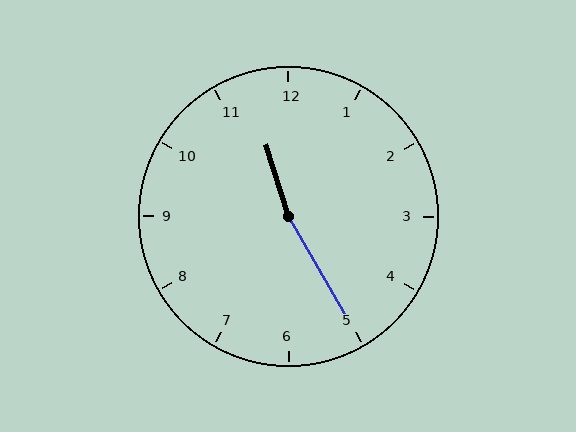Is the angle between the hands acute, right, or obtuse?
It is obtuse.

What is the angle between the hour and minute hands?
Approximately 168 degrees.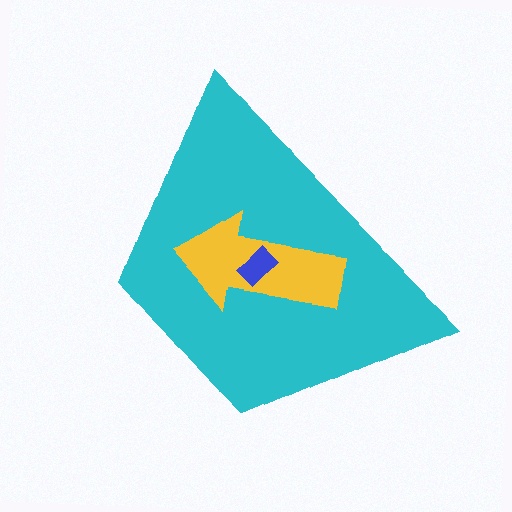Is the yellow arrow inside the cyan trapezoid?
Yes.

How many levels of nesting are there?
3.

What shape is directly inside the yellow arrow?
The blue rectangle.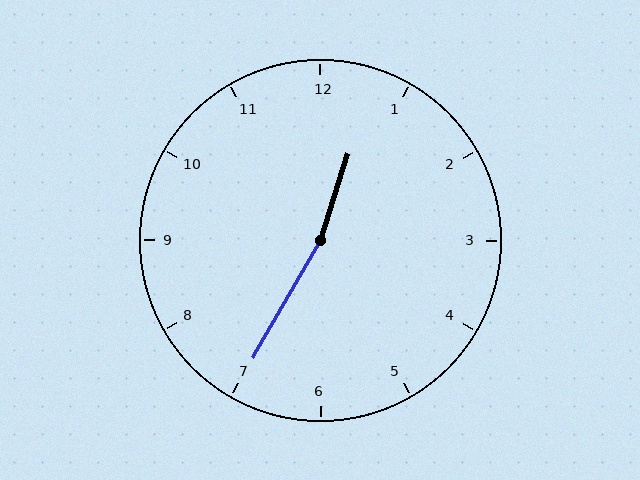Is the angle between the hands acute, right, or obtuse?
It is obtuse.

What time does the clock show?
12:35.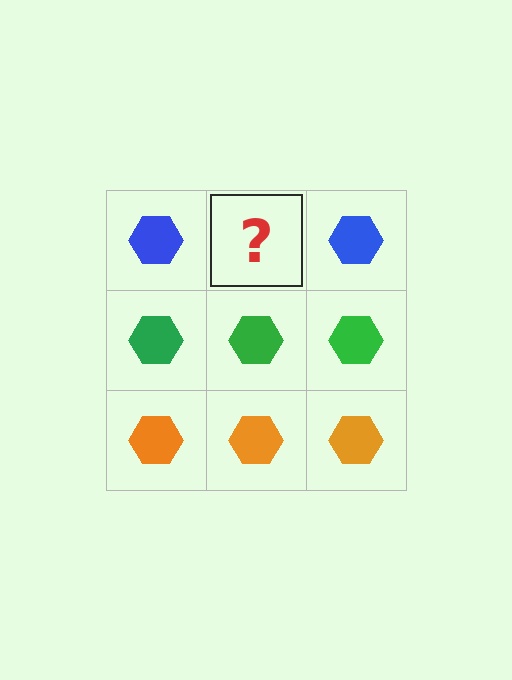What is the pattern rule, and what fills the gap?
The rule is that each row has a consistent color. The gap should be filled with a blue hexagon.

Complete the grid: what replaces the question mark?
The question mark should be replaced with a blue hexagon.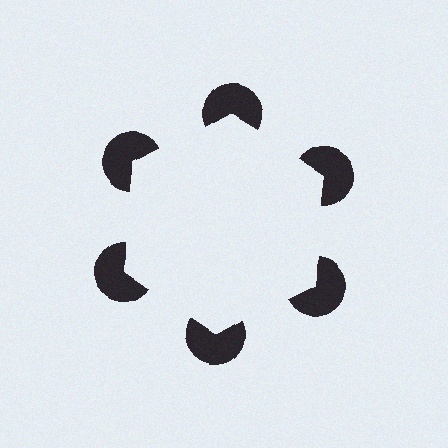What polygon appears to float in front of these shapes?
An illusory hexagon — its edges are inferred from the aligned wedge cuts in the pac-man discs, not physically drawn.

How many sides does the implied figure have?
6 sides.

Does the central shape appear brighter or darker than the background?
It typically appears slightly brighter than the background, even though no actual brightness change is drawn.